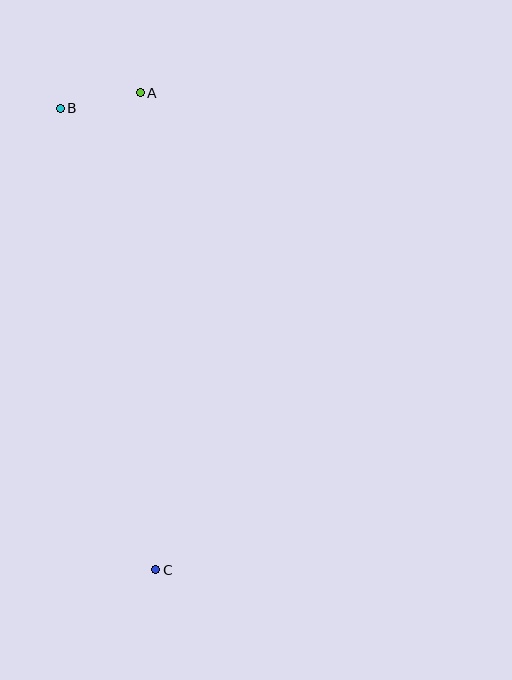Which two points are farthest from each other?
Points A and C are farthest from each other.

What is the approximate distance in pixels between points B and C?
The distance between B and C is approximately 472 pixels.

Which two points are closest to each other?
Points A and B are closest to each other.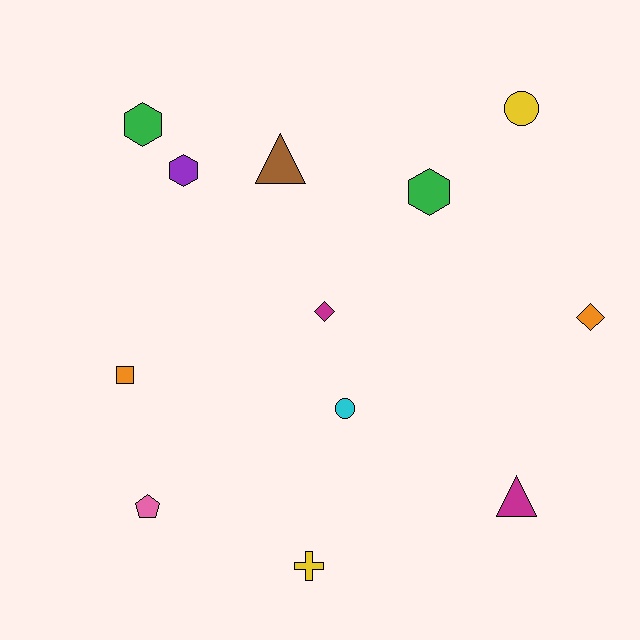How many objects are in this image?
There are 12 objects.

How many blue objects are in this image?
There are no blue objects.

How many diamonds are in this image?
There are 2 diamonds.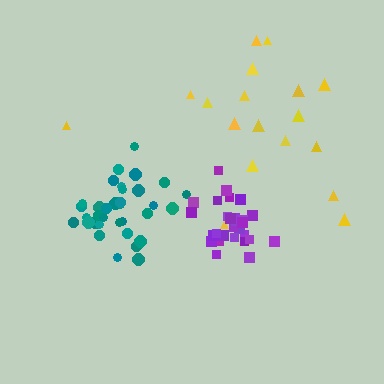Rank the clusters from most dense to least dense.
purple, teal, yellow.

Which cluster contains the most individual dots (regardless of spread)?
Teal (34).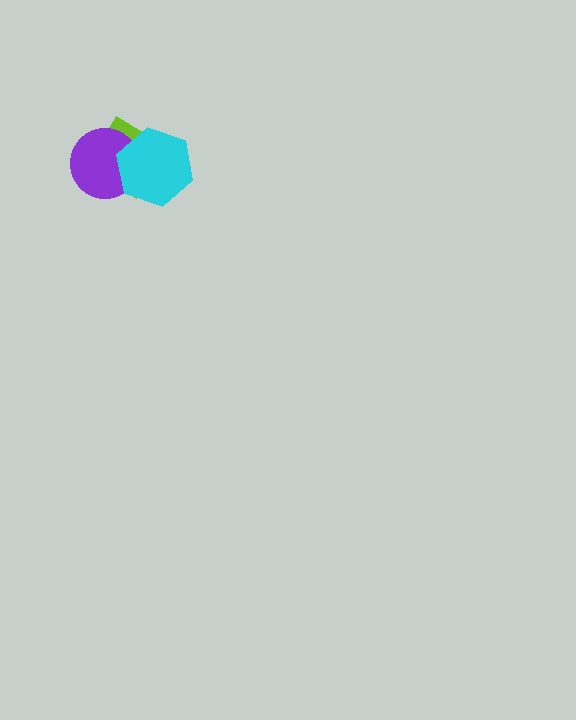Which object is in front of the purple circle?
The cyan hexagon is in front of the purple circle.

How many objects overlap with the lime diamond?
2 objects overlap with the lime diamond.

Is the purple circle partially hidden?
Yes, it is partially covered by another shape.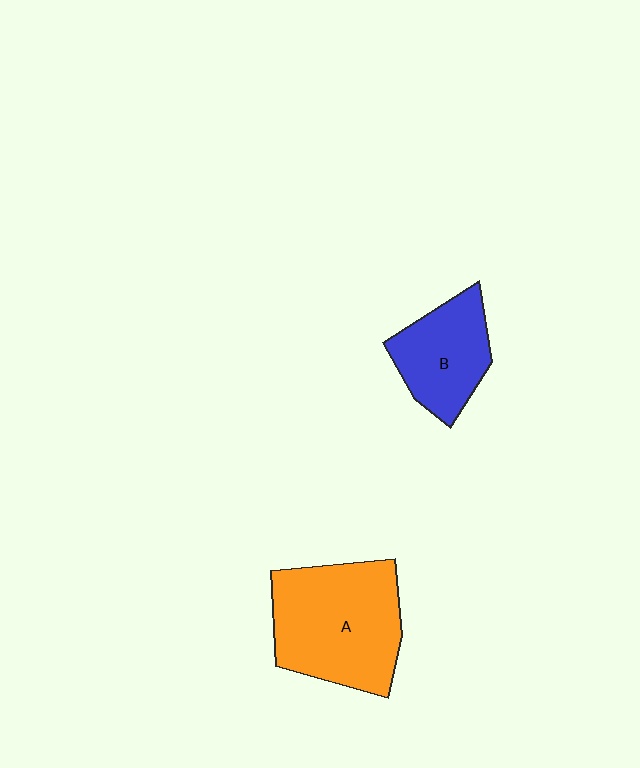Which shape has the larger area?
Shape A (orange).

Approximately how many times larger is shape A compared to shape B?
Approximately 1.6 times.